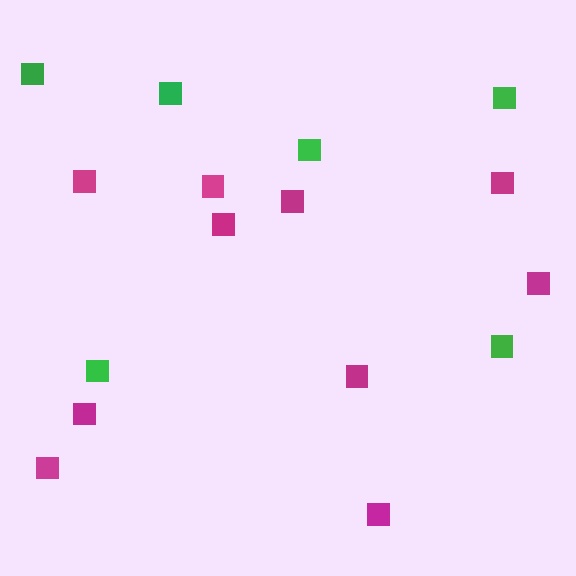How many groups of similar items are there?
There are 2 groups: one group of green squares (6) and one group of magenta squares (10).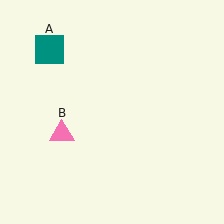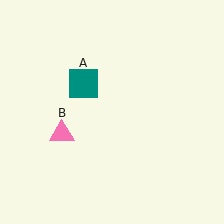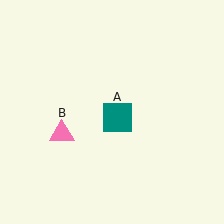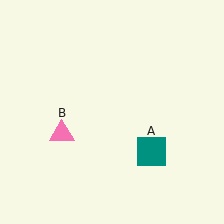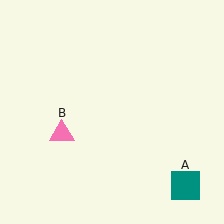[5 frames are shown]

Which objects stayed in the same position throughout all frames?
Pink triangle (object B) remained stationary.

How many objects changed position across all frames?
1 object changed position: teal square (object A).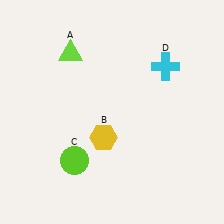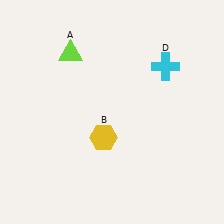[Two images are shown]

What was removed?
The lime circle (C) was removed in Image 2.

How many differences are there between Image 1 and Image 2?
There is 1 difference between the two images.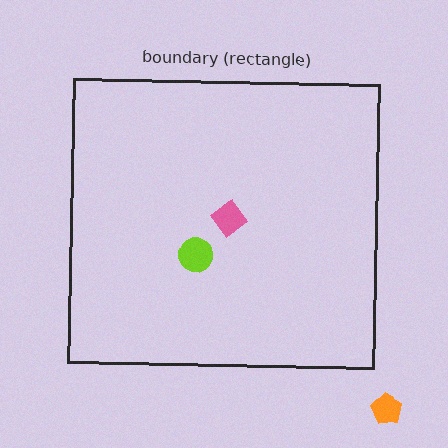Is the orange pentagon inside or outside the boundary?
Outside.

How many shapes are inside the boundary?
2 inside, 1 outside.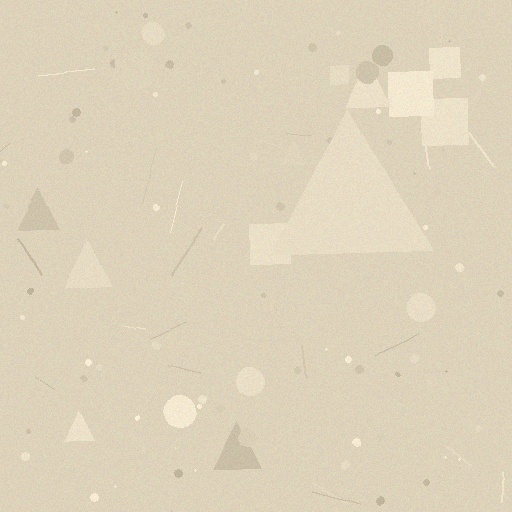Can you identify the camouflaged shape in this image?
The camouflaged shape is a triangle.